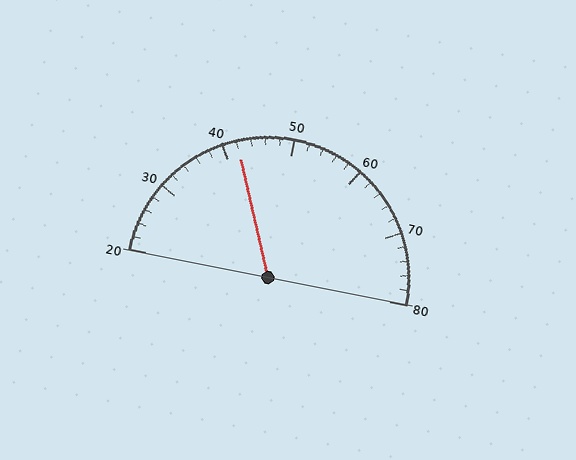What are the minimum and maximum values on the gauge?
The gauge ranges from 20 to 80.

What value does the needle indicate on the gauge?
The needle indicates approximately 42.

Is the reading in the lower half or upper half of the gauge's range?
The reading is in the lower half of the range (20 to 80).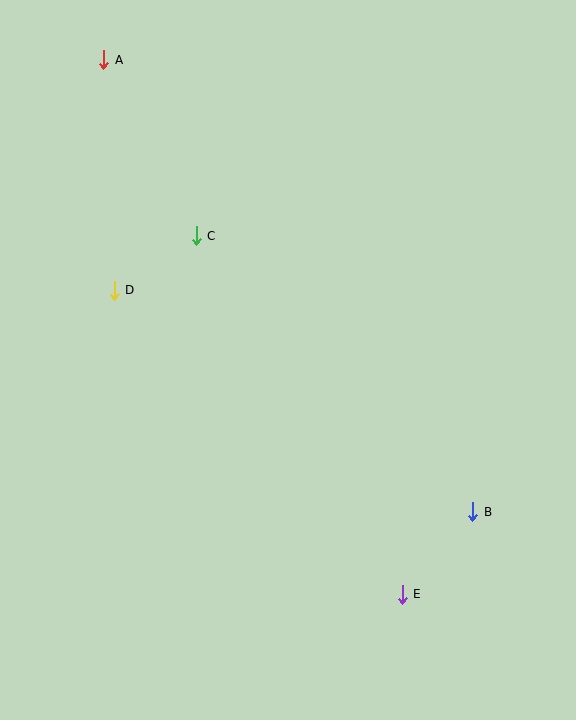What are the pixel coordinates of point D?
Point D is at (114, 290).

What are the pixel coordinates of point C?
Point C is at (196, 236).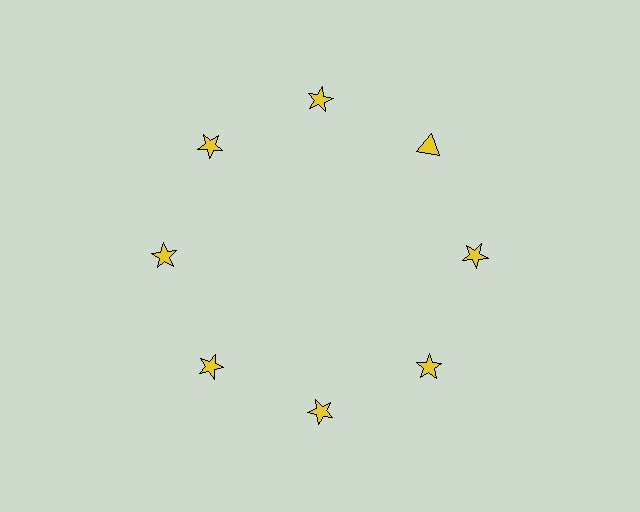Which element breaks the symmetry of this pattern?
The yellow triangle at roughly the 2 o'clock position breaks the symmetry. All other shapes are yellow stars.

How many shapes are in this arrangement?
There are 8 shapes arranged in a ring pattern.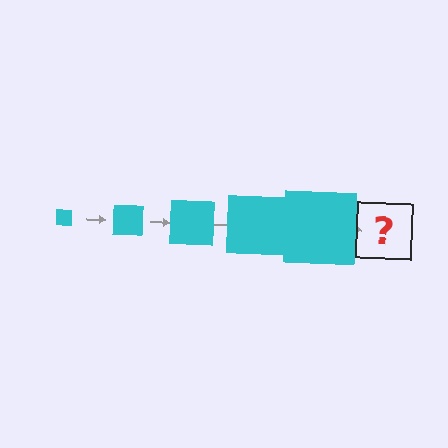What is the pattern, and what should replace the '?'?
The pattern is that the square gets progressively larger each step. The '?' should be a cyan square, larger than the previous one.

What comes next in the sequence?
The next element should be a cyan square, larger than the previous one.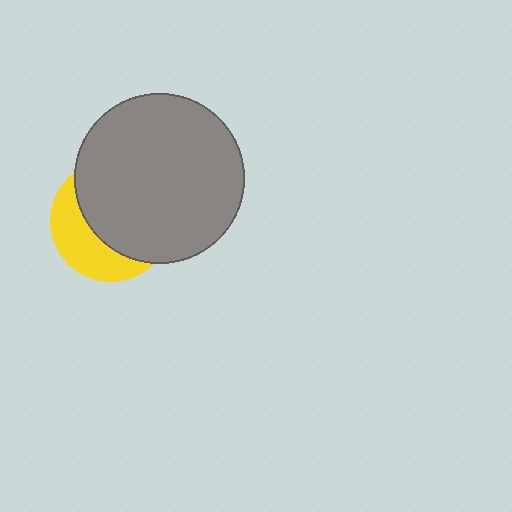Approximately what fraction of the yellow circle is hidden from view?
Roughly 64% of the yellow circle is hidden behind the gray circle.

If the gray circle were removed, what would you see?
You would see the complete yellow circle.